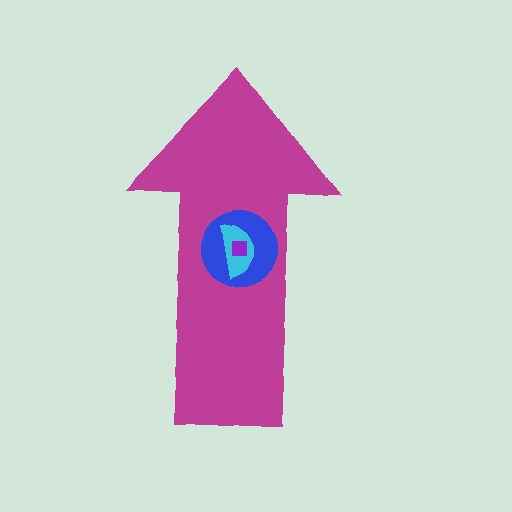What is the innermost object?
The purple square.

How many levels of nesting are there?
4.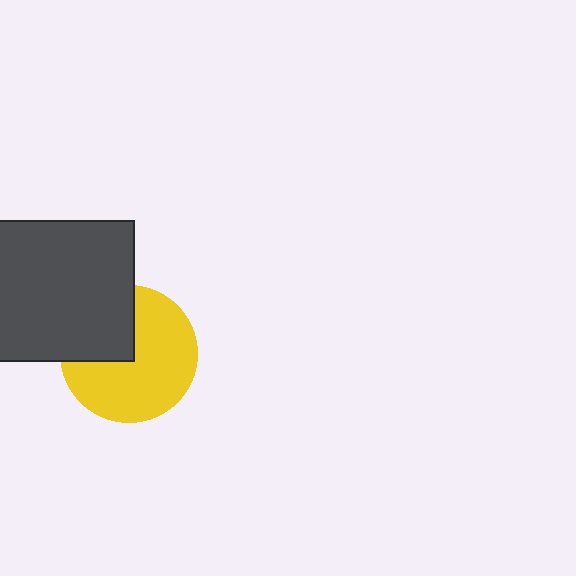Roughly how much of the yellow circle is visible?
Most of it is visible (roughly 68%).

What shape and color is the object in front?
The object in front is a dark gray square.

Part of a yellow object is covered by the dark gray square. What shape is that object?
It is a circle.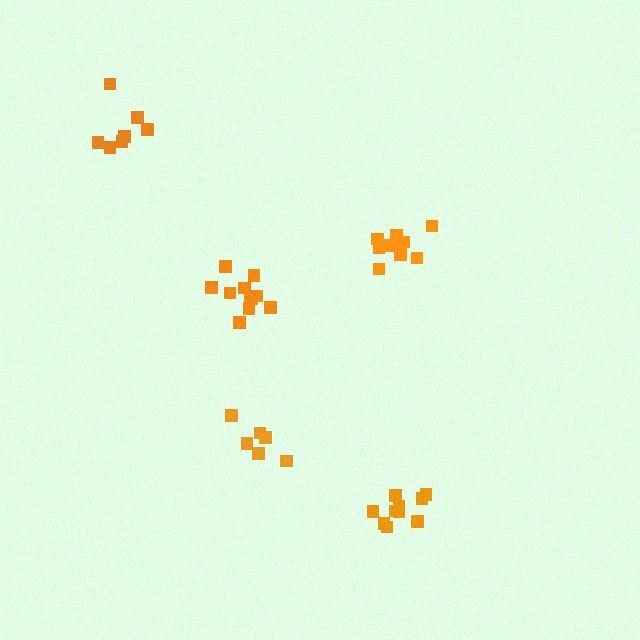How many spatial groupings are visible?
There are 5 spatial groupings.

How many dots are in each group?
Group 1: 10 dots, Group 2: 11 dots, Group 3: 11 dots, Group 4: 6 dots, Group 5: 7 dots (45 total).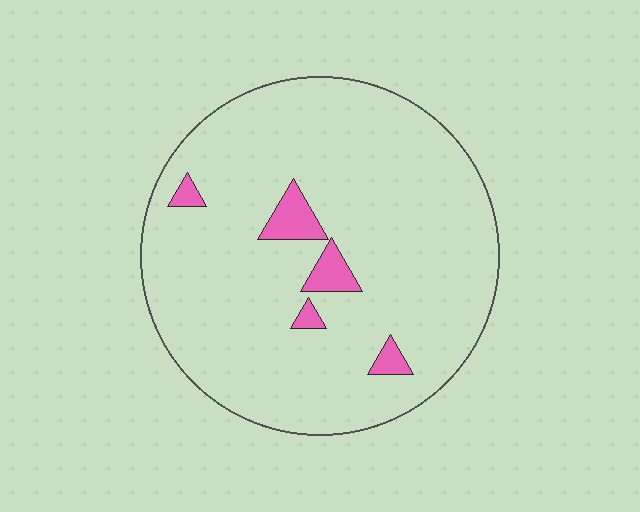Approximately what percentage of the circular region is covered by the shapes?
Approximately 5%.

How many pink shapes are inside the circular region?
5.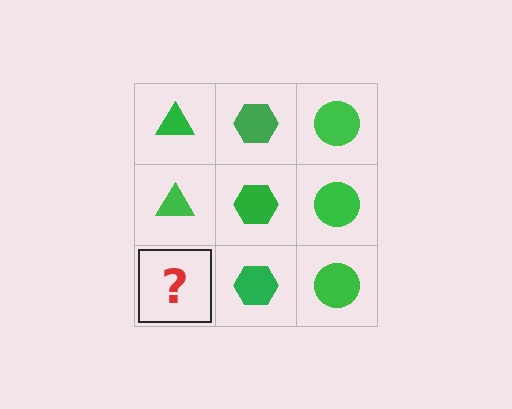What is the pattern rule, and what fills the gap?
The rule is that each column has a consistent shape. The gap should be filled with a green triangle.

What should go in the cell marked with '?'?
The missing cell should contain a green triangle.